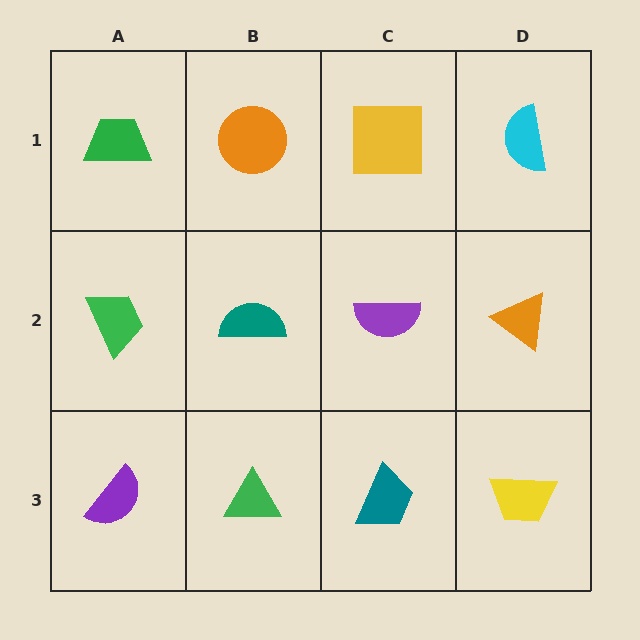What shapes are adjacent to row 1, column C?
A purple semicircle (row 2, column C), an orange circle (row 1, column B), a cyan semicircle (row 1, column D).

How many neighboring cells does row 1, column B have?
3.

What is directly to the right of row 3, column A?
A green triangle.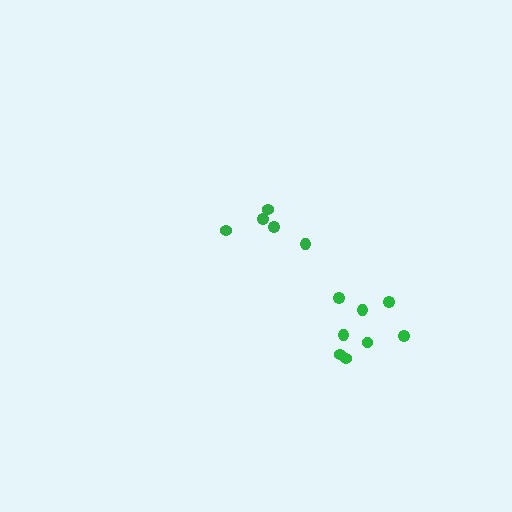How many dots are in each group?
Group 1: 5 dots, Group 2: 8 dots (13 total).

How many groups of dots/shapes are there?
There are 2 groups.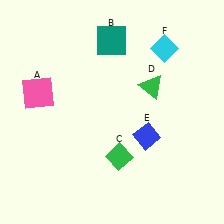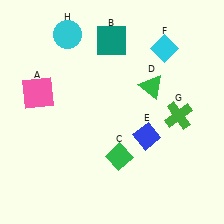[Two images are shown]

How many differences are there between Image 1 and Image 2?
There are 2 differences between the two images.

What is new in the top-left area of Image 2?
A cyan circle (H) was added in the top-left area of Image 2.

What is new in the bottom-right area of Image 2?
A green cross (G) was added in the bottom-right area of Image 2.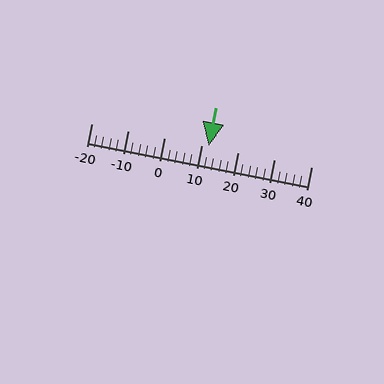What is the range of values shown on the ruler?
The ruler shows values from -20 to 40.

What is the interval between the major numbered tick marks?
The major tick marks are spaced 10 units apart.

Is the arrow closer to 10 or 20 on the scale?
The arrow is closer to 10.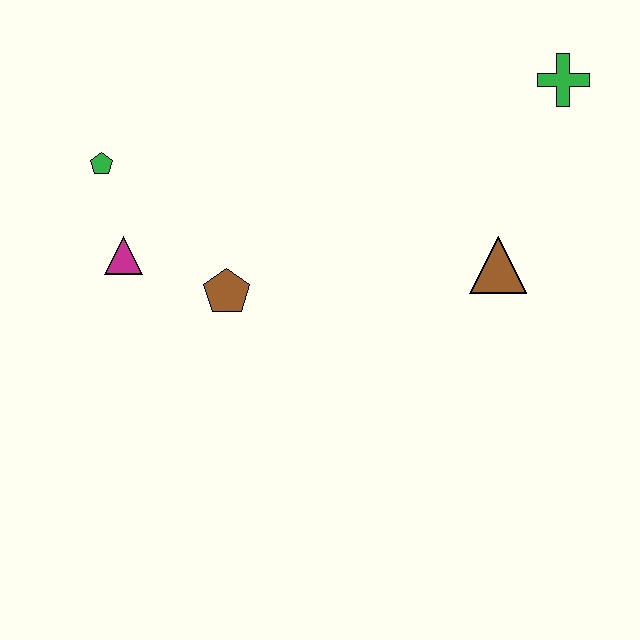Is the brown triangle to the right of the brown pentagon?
Yes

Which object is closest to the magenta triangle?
The green pentagon is closest to the magenta triangle.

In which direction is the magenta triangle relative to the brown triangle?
The magenta triangle is to the left of the brown triangle.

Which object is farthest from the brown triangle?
The green pentagon is farthest from the brown triangle.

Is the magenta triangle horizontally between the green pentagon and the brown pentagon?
Yes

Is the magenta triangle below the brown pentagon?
No